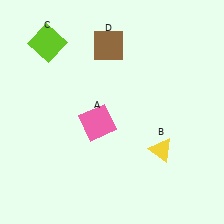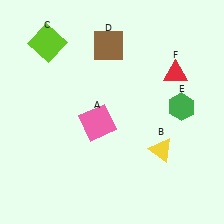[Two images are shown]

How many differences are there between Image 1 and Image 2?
There are 2 differences between the two images.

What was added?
A green hexagon (E), a red triangle (F) were added in Image 2.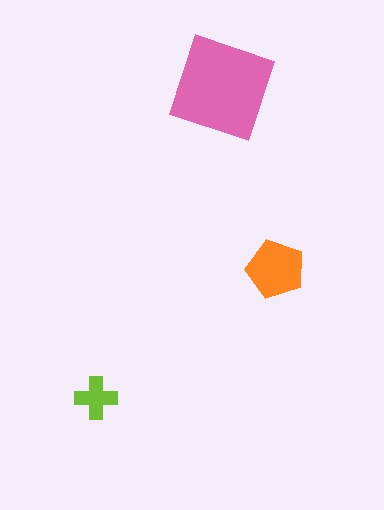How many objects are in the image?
There are 3 objects in the image.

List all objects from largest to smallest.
The pink diamond, the orange pentagon, the lime cross.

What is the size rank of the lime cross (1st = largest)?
3rd.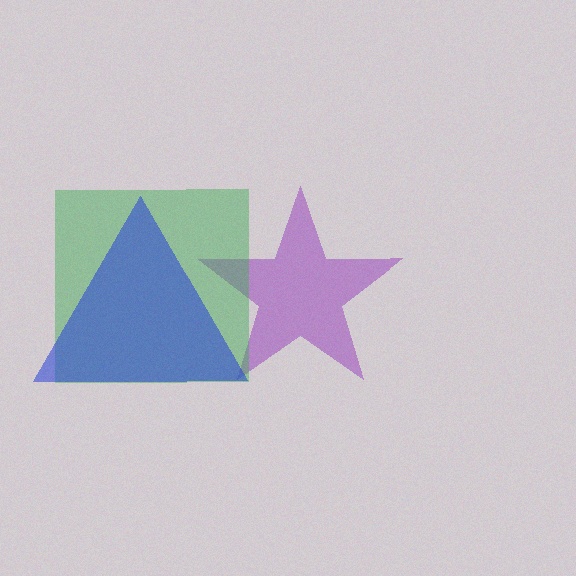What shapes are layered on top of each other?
The layered shapes are: a purple star, a green square, a blue triangle.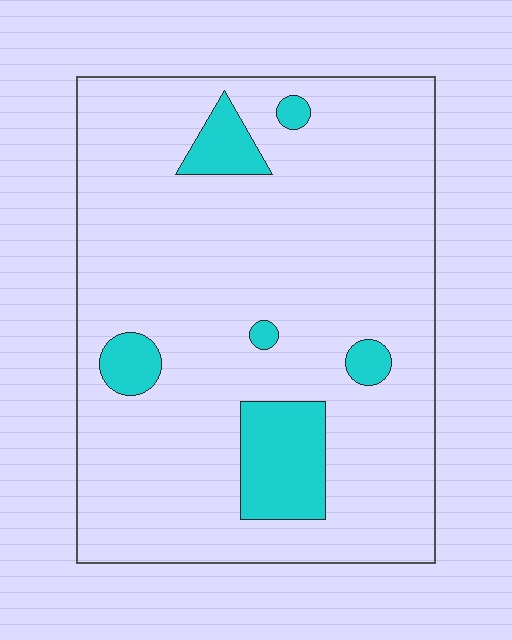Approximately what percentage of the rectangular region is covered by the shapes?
Approximately 10%.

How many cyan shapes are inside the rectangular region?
6.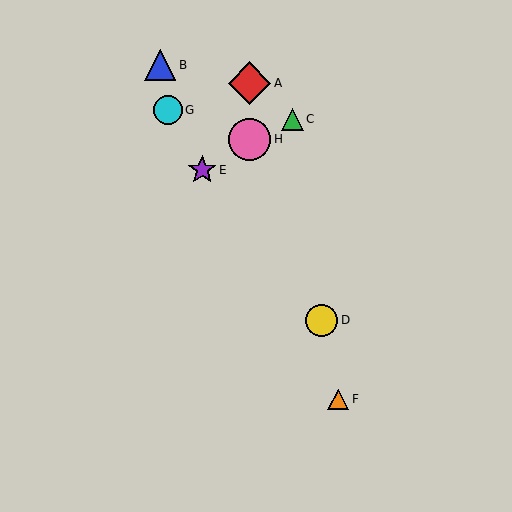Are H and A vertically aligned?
Yes, both are at x≈250.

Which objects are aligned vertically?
Objects A, H are aligned vertically.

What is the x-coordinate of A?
Object A is at x≈250.